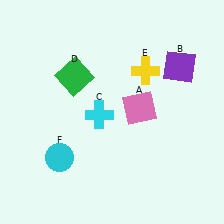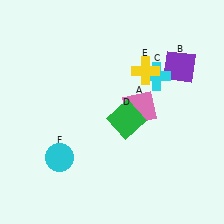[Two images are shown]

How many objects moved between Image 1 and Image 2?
2 objects moved between the two images.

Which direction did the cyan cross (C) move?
The cyan cross (C) moved right.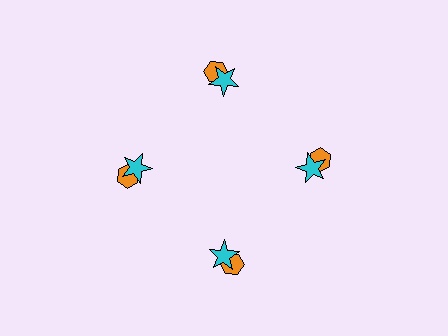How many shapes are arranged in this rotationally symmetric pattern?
There are 8 shapes, arranged in 4 groups of 2.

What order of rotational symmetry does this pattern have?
This pattern has 4-fold rotational symmetry.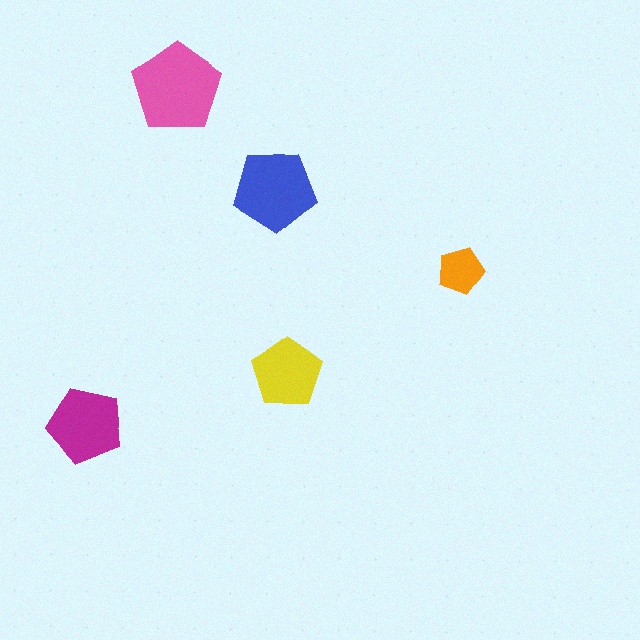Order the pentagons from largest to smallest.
the pink one, the blue one, the magenta one, the yellow one, the orange one.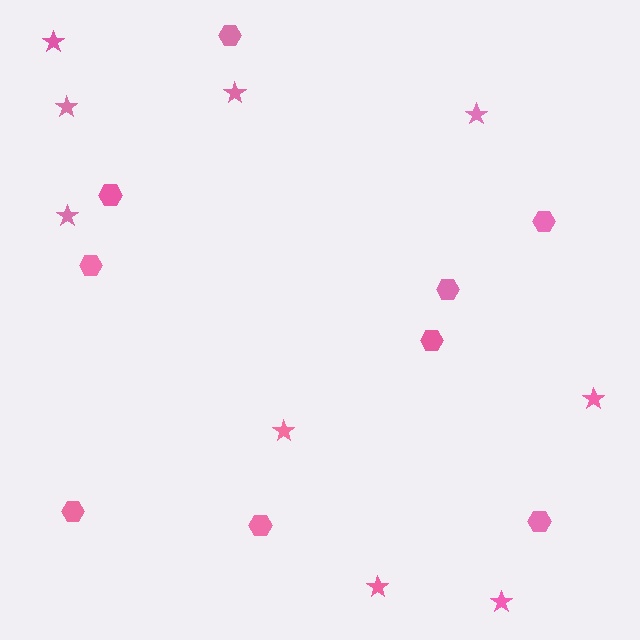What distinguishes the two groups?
There are 2 groups: one group of hexagons (9) and one group of stars (9).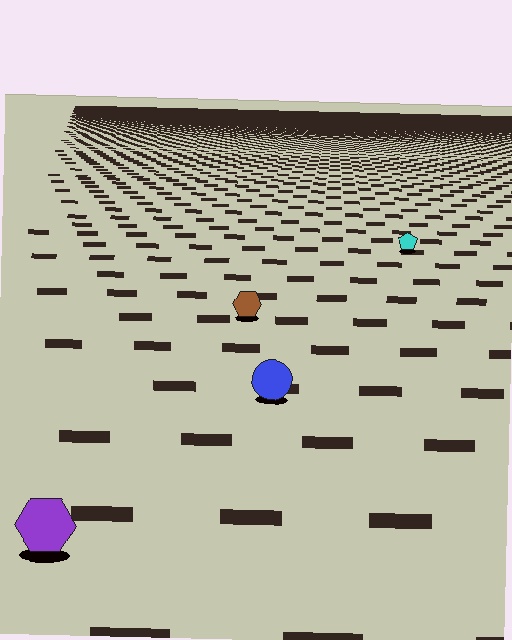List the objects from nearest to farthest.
From nearest to farthest: the purple hexagon, the blue circle, the brown hexagon, the cyan pentagon.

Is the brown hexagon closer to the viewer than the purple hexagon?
No. The purple hexagon is closer — you can tell from the texture gradient: the ground texture is coarser near it.